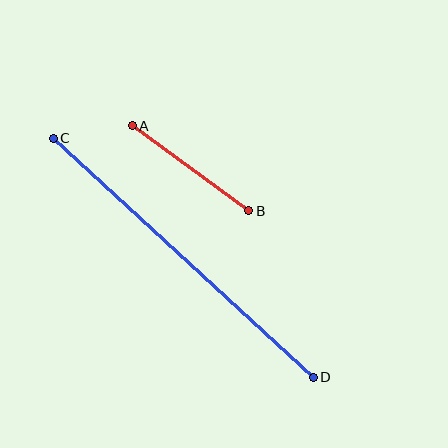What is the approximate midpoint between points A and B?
The midpoint is at approximately (191, 168) pixels.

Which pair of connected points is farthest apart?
Points C and D are farthest apart.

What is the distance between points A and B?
The distance is approximately 144 pixels.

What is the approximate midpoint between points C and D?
The midpoint is at approximately (183, 258) pixels.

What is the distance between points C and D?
The distance is approximately 353 pixels.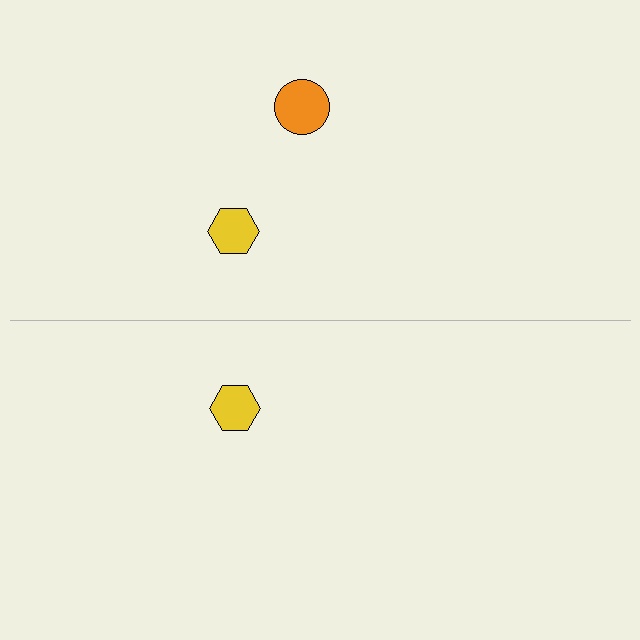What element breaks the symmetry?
A orange circle is missing from the bottom side.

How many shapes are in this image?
There are 3 shapes in this image.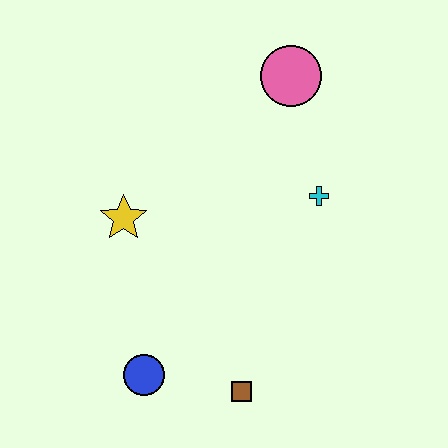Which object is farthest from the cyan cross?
The blue circle is farthest from the cyan cross.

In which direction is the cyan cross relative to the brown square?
The cyan cross is above the brown square.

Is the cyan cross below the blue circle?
No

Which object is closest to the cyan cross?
The pink circle is closest to the cyan cross.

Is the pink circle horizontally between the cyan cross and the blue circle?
Yes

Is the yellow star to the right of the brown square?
No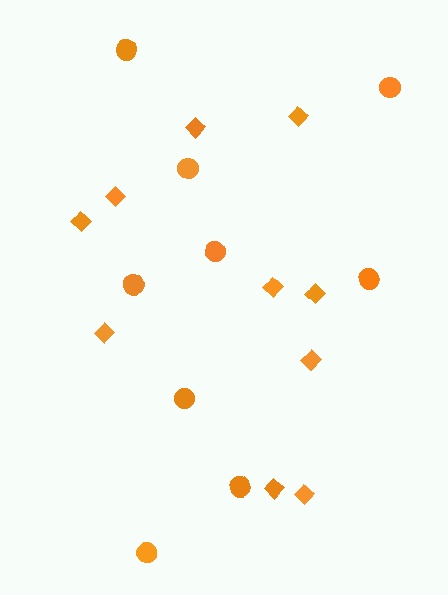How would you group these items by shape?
There are 2 groups: one group of circles (9) and one group of diamonds (10).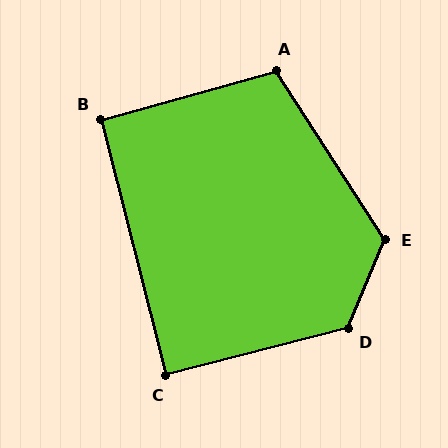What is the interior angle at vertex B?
Approximately 91 degrees (approximately right).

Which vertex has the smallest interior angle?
C, at approximately 90 degrees.